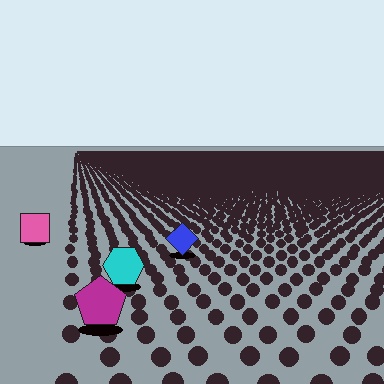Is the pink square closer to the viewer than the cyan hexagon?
No. The cyan hexagon is closer — you can tell from the texture gradient: the ground texture is coarser near it.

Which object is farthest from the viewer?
The pink square is farthest from the viewer. It appears smaller and the ground texture around it is denser.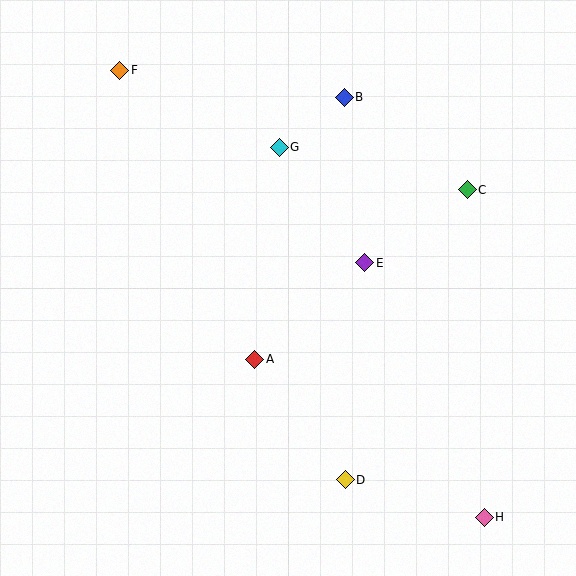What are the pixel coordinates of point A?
Point A is at (255, 359).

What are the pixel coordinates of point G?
Point G is at (279, 147).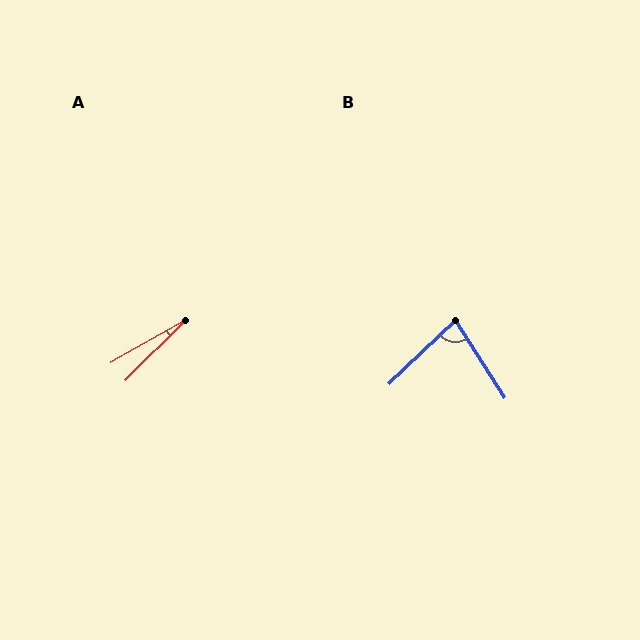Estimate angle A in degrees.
Approximately 15 degrees.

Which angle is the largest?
B, at approximately 79 degrees.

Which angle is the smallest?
A, at approximately 15 degrees.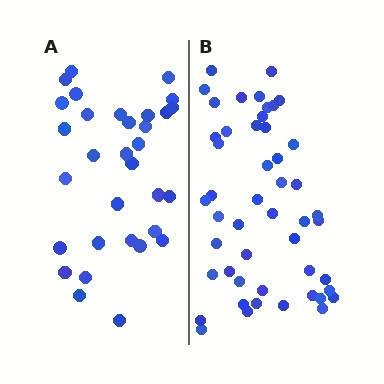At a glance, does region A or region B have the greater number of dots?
Region B (the right region) has more dots.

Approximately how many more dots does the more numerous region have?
Region B has approximately 15 more dots than region A.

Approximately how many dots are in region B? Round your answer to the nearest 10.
About 50 dots. (The exact count is 49, which rounds to 50.)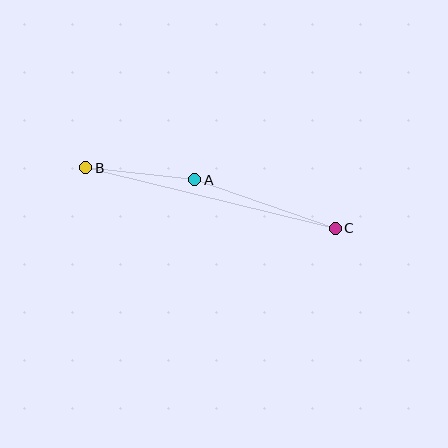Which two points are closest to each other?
Points A and B are closest to each other.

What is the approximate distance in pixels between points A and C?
The distance between A and C is approximately 149 pixels.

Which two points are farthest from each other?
Points B and C are farthest from each other.